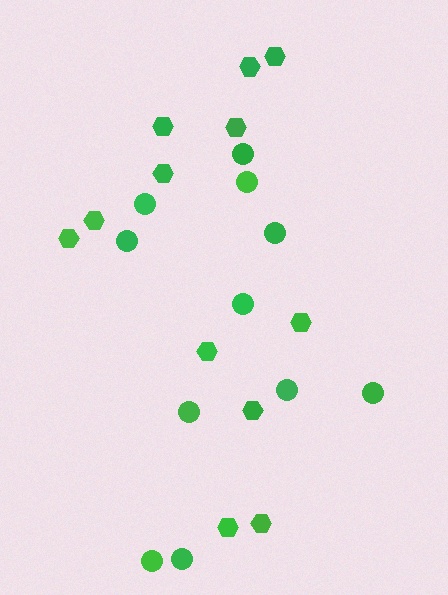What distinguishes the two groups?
There are 2 groups: one group of hexagons (12) and one group of circles (11).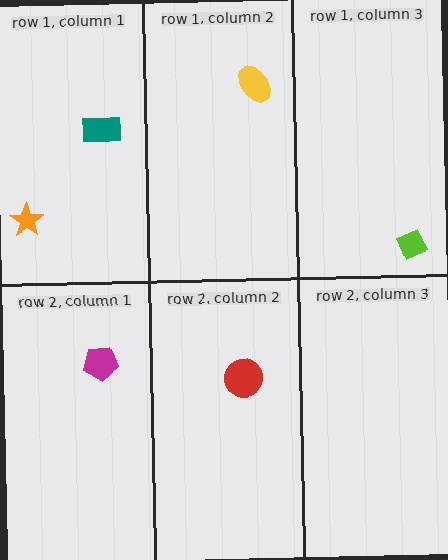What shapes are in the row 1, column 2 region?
The yellow ellipse.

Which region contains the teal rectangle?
The row 1, column 1 region.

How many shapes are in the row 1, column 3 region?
1.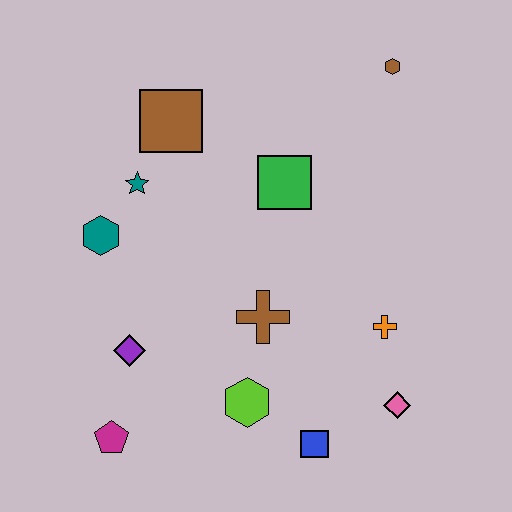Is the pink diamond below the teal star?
Yes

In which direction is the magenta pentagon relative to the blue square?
The magenta pentagon is to the left of the blue square.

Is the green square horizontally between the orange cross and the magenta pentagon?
Yes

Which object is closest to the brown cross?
The lime hexagon is closest to the brown cross.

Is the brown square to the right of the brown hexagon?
No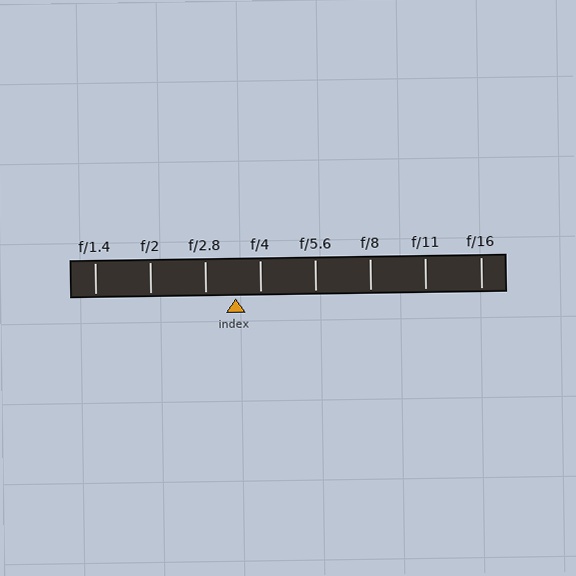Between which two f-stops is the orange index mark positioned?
The index mark is between f/2.8 and f/4.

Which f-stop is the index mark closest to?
The index mark is closest to f/4.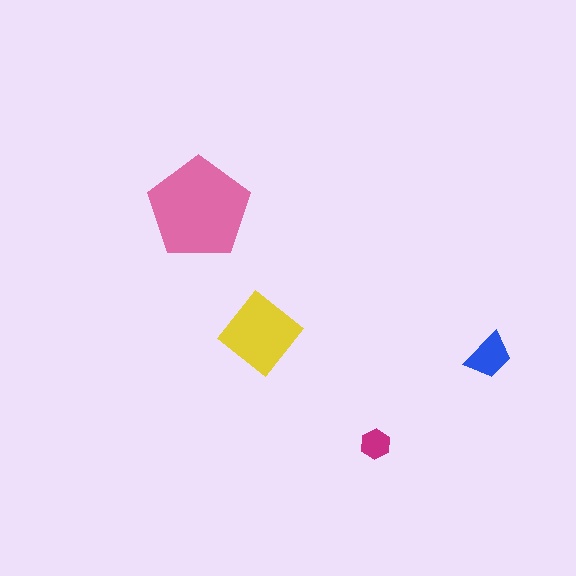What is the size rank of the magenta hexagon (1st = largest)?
4th.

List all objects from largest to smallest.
The pink pentagon, the yellow diamond, the blue trapezoid, the magenta hexagon.